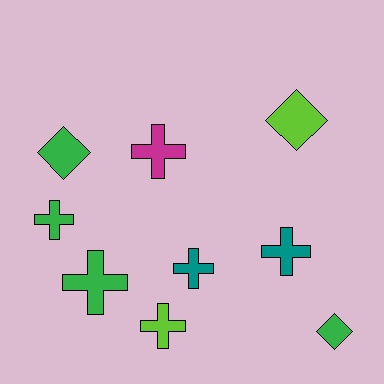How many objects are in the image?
There are 9 objects.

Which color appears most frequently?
Green, with 4 objects.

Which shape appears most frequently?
Cross, with 6 objects.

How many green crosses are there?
There are 2 green crosses.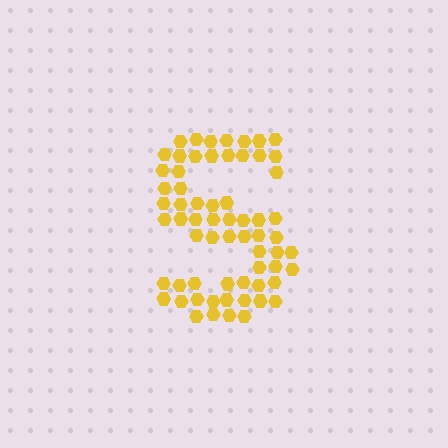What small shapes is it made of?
It is made of small hexagons.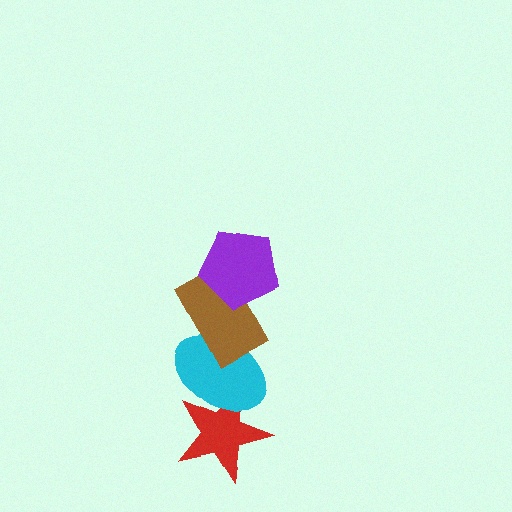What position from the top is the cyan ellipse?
The cyan ellipse is 3rd from the top.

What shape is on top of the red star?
The cyan ellipse is on top of the red star.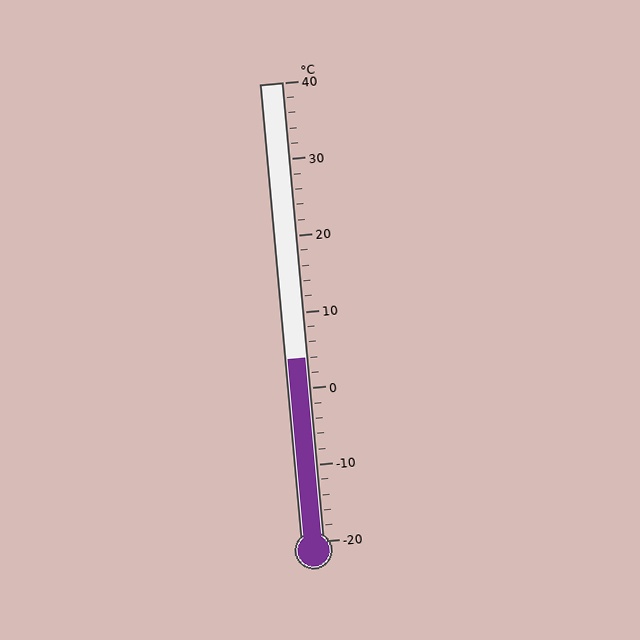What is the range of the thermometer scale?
The thermometer scale ranges from -20°C to 40°C.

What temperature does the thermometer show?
The thermometer shows approximately 4°C.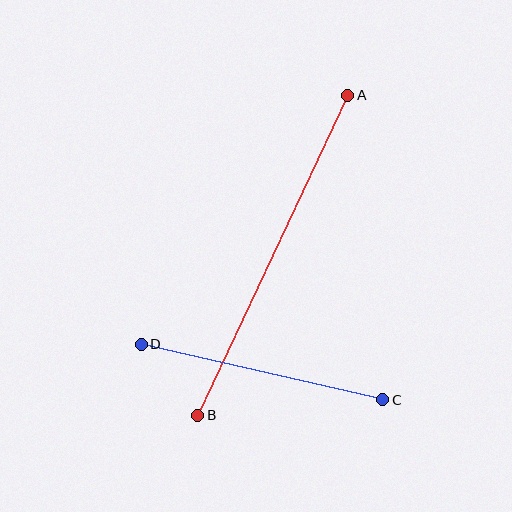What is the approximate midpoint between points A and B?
The midpoint is at approximately (273, 255) pixels.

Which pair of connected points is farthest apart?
Points A and B are farthest apart.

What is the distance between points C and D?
The distance is approximately 248 pixels.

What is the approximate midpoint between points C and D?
The midpoint is at approximately (262, 372) pixels.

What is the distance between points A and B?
The distance is approximately 354 pixels.